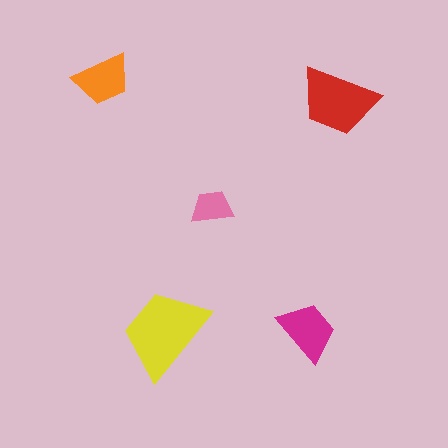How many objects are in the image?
There are 5 objects in the image.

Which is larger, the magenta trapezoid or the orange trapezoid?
The magenta one.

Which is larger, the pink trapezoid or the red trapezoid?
The red one.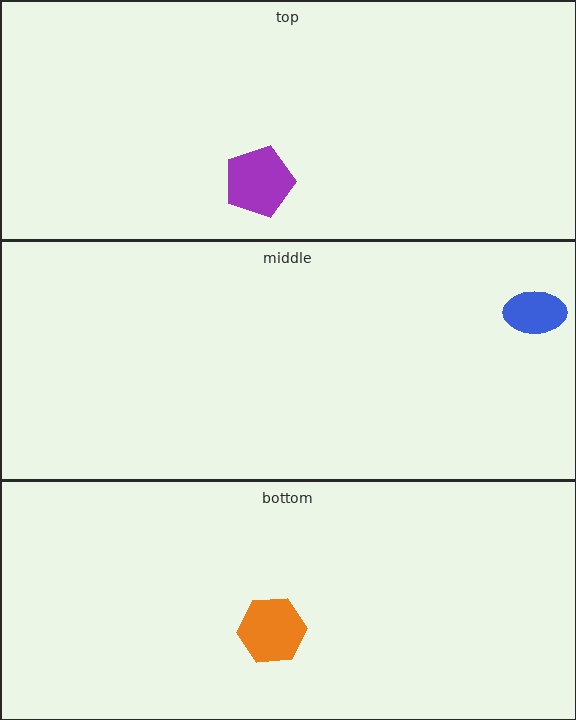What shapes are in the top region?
The purple pentagon.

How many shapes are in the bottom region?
1.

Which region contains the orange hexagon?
The bottom region.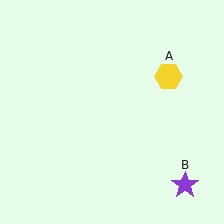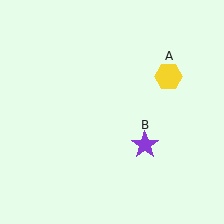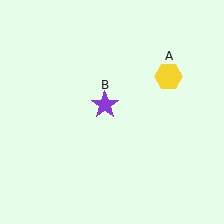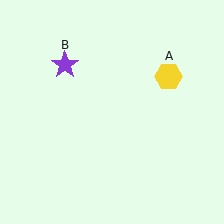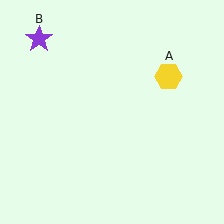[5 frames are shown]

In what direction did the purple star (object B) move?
The purple star (object B) moved up and to the left.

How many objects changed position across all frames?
1 object changed position: purple star (object B).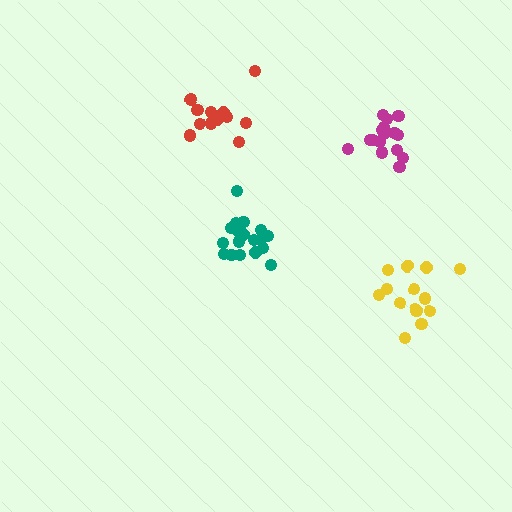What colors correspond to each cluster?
The clusters are colored: magenta, teal, yellow, red.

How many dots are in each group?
Group 1: 16 dots, Group 2: 19 dots, Group 3: 15 dots, Group 4: 14 dots (64 total).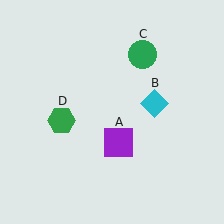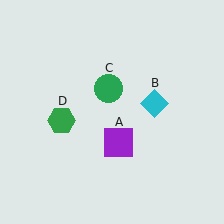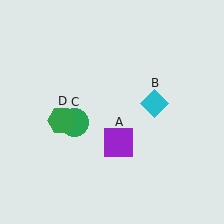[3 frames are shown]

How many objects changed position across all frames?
1 object changed position: green circle (object C).